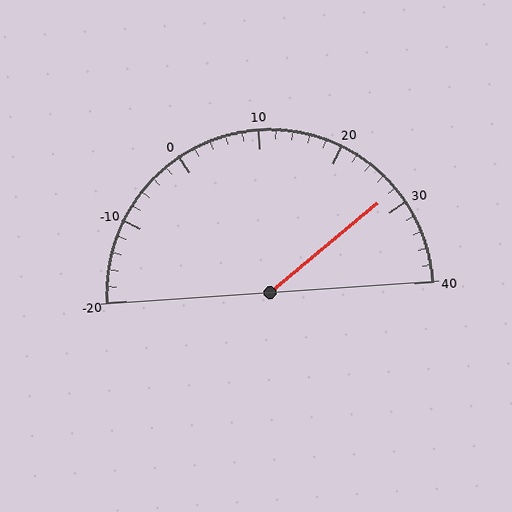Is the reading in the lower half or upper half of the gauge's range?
The reading is in the upper half of the range (-20 to 40).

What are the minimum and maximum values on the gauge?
The gauge ranges from -20 to 40.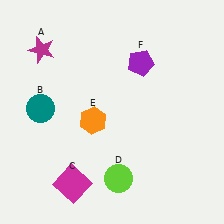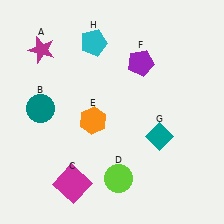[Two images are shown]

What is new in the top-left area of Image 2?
A cyan pentagon (H) was added in the top-left area of Image 2.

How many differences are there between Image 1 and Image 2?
There are 2 differences between the two images.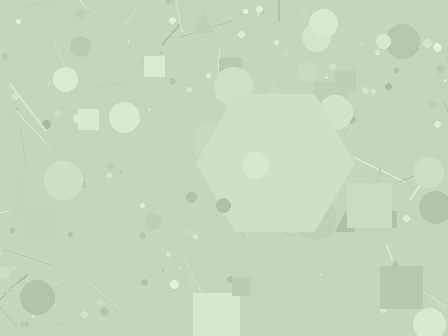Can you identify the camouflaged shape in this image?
The camouflaged shape is a hexagon.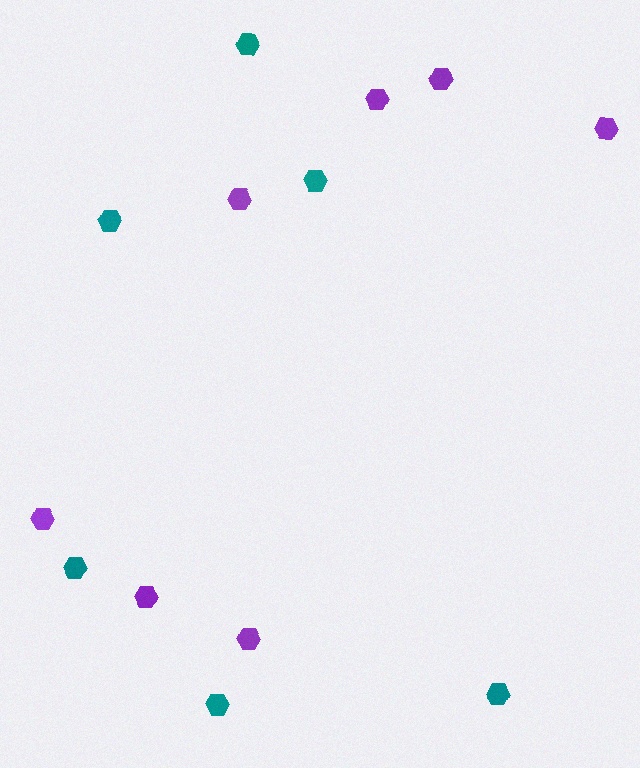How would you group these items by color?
There are 2 groups: one group of purple hexagons (7) and one group of teal hexagons (6).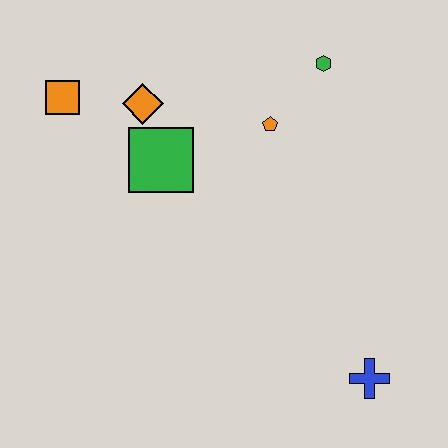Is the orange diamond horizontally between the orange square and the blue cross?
Yes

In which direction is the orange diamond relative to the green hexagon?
The orange diamond is to the left of the green hexagon.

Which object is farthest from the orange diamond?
The blue cross is farthest from the orange diamond.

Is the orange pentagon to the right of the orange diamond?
Yes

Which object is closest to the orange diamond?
The green square is closest to the orange diamond.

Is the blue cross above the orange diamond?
No